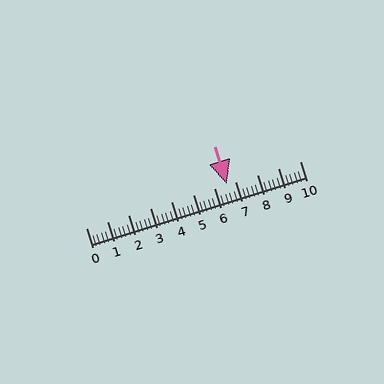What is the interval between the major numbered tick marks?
The major tick marks are spaced 1 units apart.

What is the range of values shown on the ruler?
The ruler shows values from 0 to 10.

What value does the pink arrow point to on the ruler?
The pink arrow points to approximately 6.6.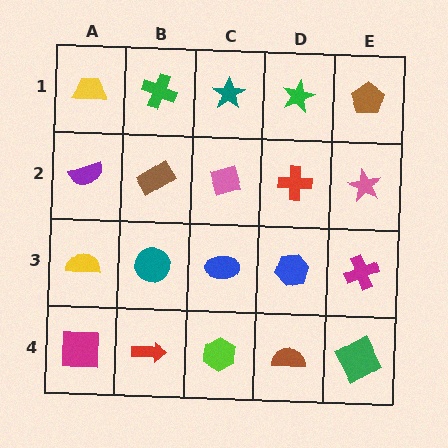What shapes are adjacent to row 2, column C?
A teal star (row 1, column C), a blue ellipse (row 3, column C), a brown rectangle (row 2, column B), a red cross (row 2, column D).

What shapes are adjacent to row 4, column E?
A magenta cross (row 3, column E), a brown semicircle (row 4, column D).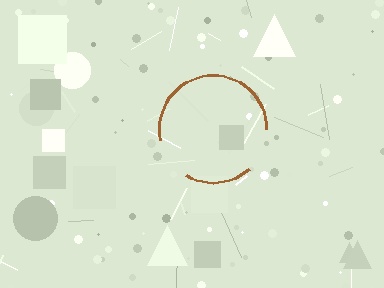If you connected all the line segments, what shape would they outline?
They would outline a circle.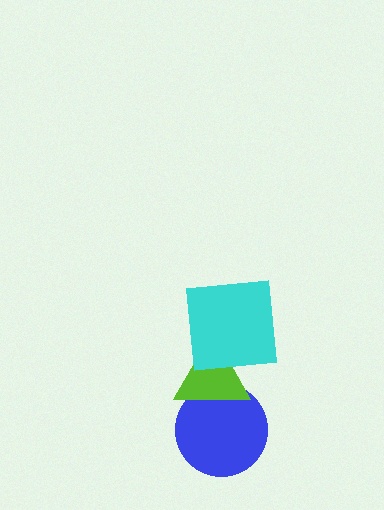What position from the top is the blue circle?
The blue circle is 3rd from the top.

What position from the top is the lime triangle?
The lime triangle is 2nd from the top.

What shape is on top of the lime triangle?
The cyan square is on top of the lime triangle.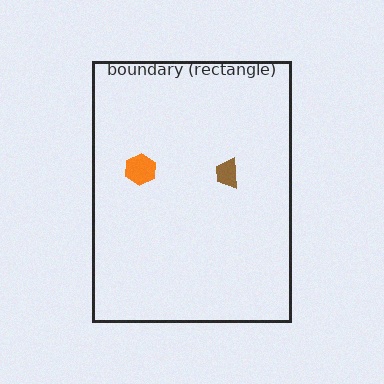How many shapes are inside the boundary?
2 inside, 0 outside.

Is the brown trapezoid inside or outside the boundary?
Inside.